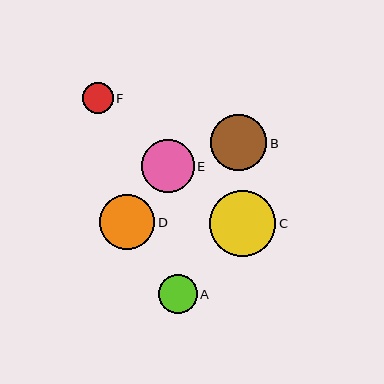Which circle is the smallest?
Circle F is the smallest with a size of approximately 31 pixels.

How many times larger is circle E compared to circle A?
Circle E is approximately 1.4 times the size of circle A.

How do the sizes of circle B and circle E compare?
Circle B and circle E are approximately the same size.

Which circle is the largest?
Circle C is the largest with a size of approximately 66 pixels.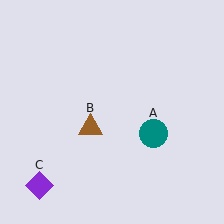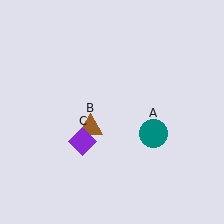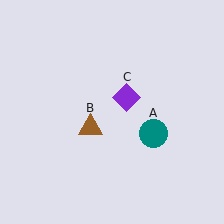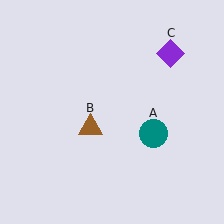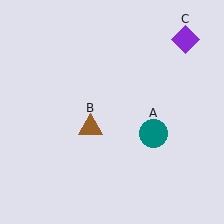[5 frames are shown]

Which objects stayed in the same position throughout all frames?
Teal circle (object A) and brown triangle (object B) remained stationary.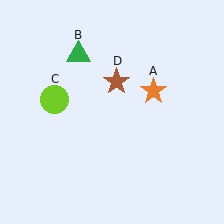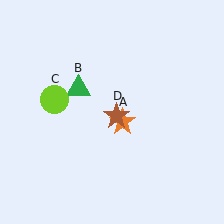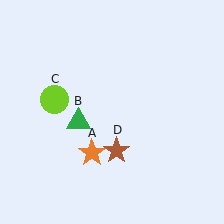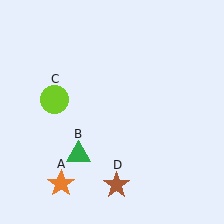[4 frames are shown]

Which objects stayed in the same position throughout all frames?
Lime circle (object C) remained stationary.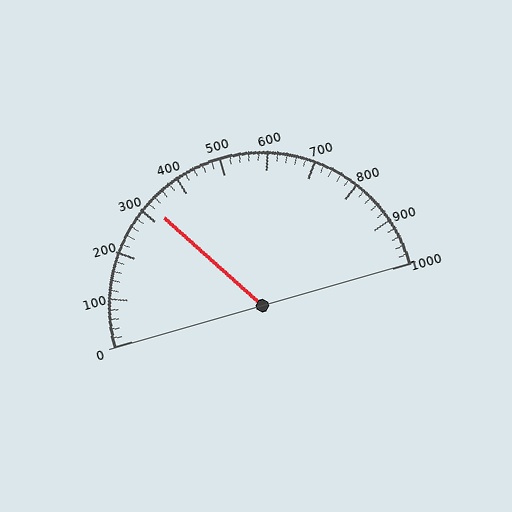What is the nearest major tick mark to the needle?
The nearest major tick mark is 300.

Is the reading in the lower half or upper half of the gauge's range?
The reading is in the lower half of the range (0 to 1000).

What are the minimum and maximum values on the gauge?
The gauge ranges from 0 to 1000.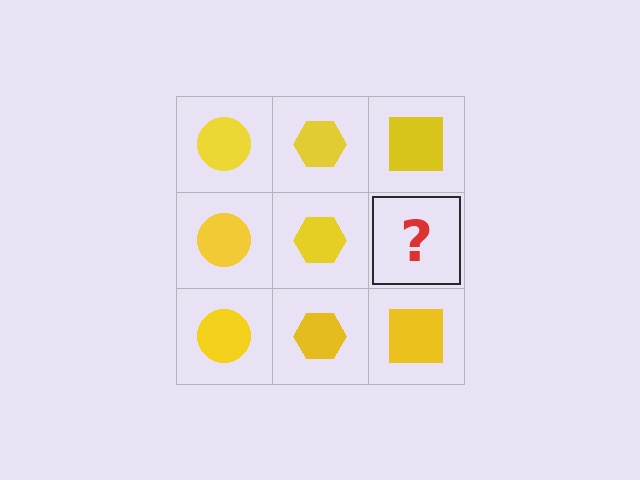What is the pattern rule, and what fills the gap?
The rule is that each column has a consistent shape. The gap should be filled with a yellow square.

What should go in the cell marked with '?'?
The missing cell should contain a yellow square.